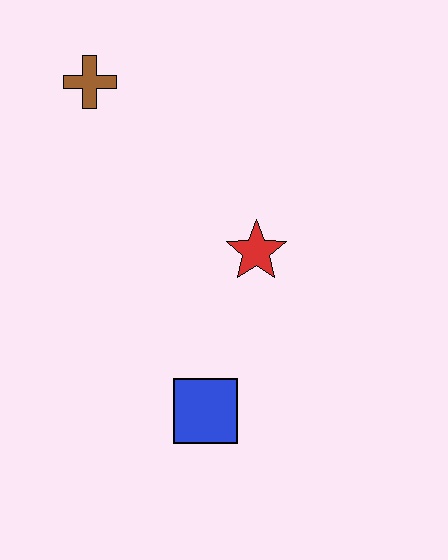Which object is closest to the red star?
The blue square is closest to the red star.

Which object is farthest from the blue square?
The brown cross is farthest from the blue square.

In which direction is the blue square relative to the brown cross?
The blue square is below the brown cross.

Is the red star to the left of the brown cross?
No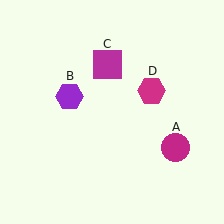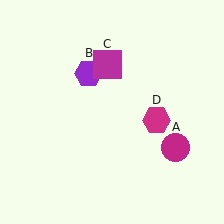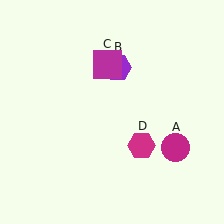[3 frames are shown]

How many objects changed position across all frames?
2 objects changed position: purple hexagon (object B), magenta hexagon (object D).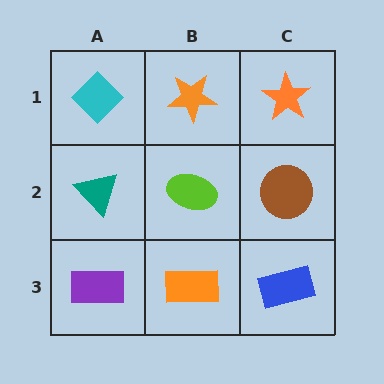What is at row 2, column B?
A lime ellipse.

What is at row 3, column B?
An orange rectangle.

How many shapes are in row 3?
3 shapes.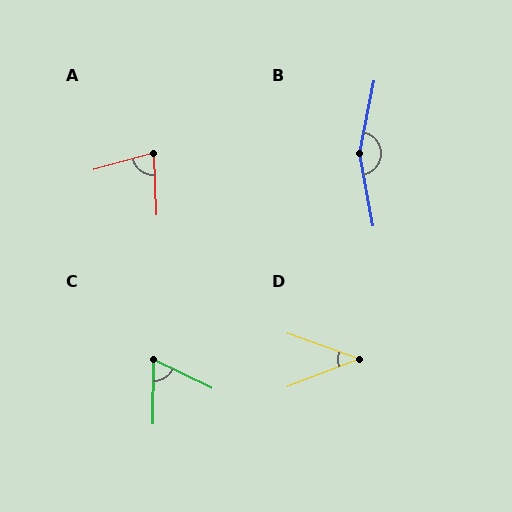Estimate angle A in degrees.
Approximately 77 degrees.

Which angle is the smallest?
D, at approximately 41 degrees.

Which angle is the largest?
B, at approximately 158 degrees.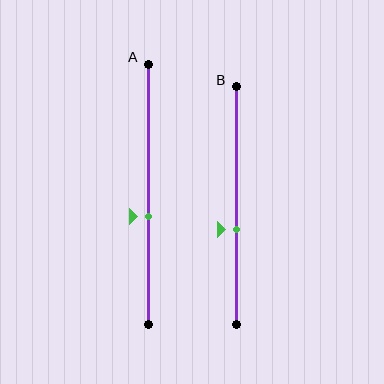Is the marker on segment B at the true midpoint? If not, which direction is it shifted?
No, the marker on segment B is shifted downward by about 10% of the segment length.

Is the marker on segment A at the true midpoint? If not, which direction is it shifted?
No, the marker on segment A is shifted downward by about 8% of the segment length.